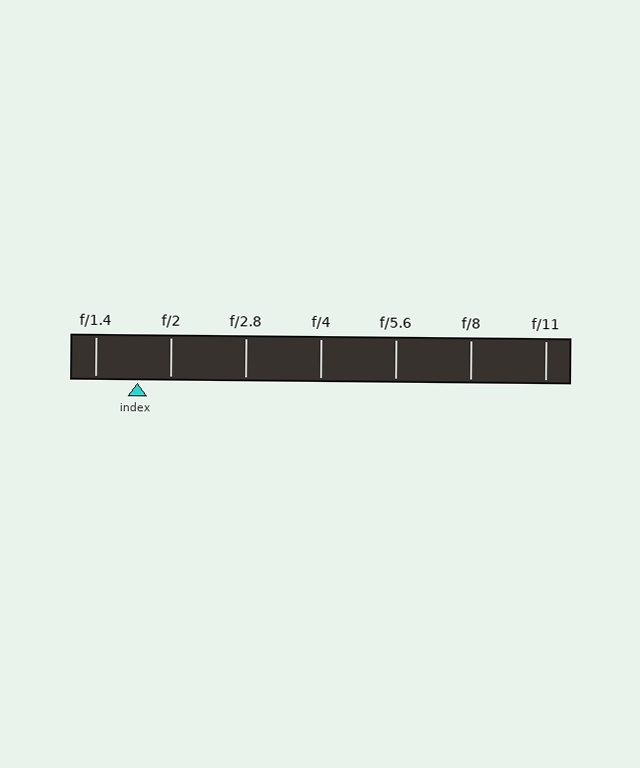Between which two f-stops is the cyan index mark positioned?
The index mark is between f/1.4 and f/2.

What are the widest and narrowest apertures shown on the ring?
The widest aperture shown is f/1.4 and the narrowest is f/11.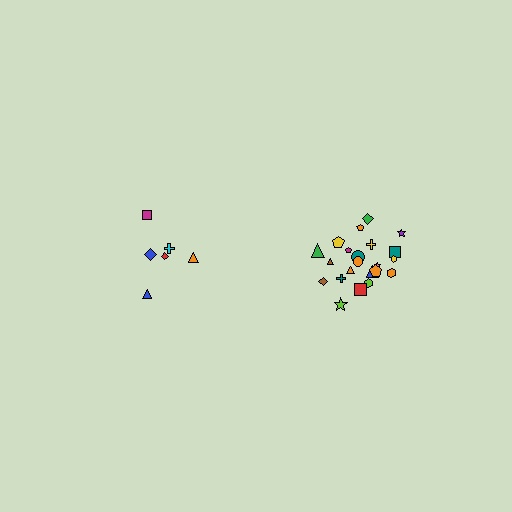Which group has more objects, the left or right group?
The right group.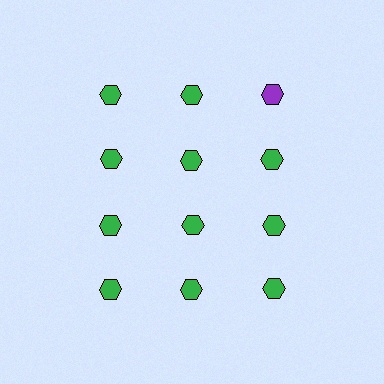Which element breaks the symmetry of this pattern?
The purple hexagon in the top row, center column breaks the symmetry. All other shapes are green hexagons.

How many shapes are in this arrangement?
There are 12 shapes arranged in a grid pattern.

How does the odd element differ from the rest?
It has a different color: purple instead of green.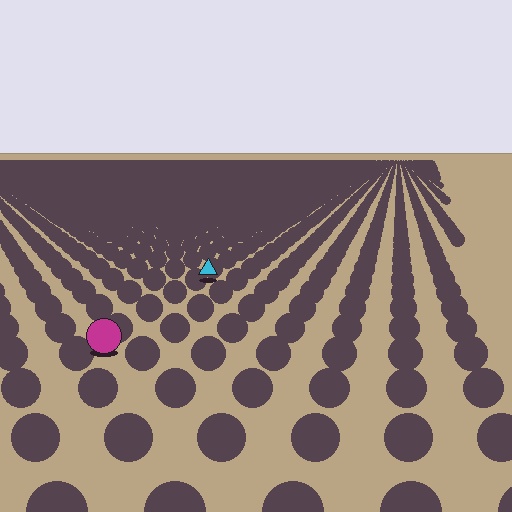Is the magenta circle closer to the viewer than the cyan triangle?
Yes. The magenta circle is closer — you can tell from the texture gradient: the ground texture is coarser near it.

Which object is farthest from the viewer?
The cyan triangle is farthest from the viewer. It appears smaller and the ground texture around it is denser.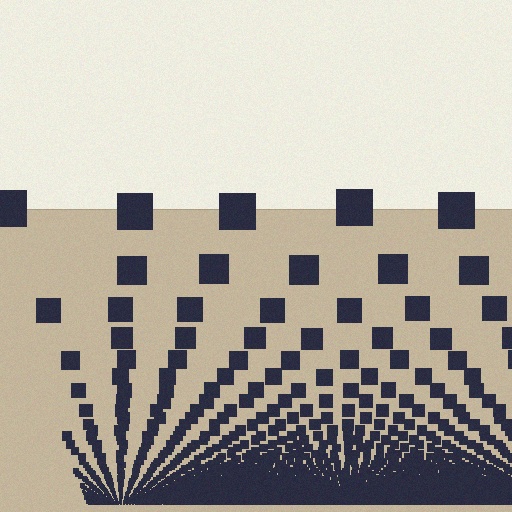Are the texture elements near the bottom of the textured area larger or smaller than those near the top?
Smaller. The gradient is inverted — elements near the bottom are smaller and denser.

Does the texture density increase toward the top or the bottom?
Density increases toward the bottom.